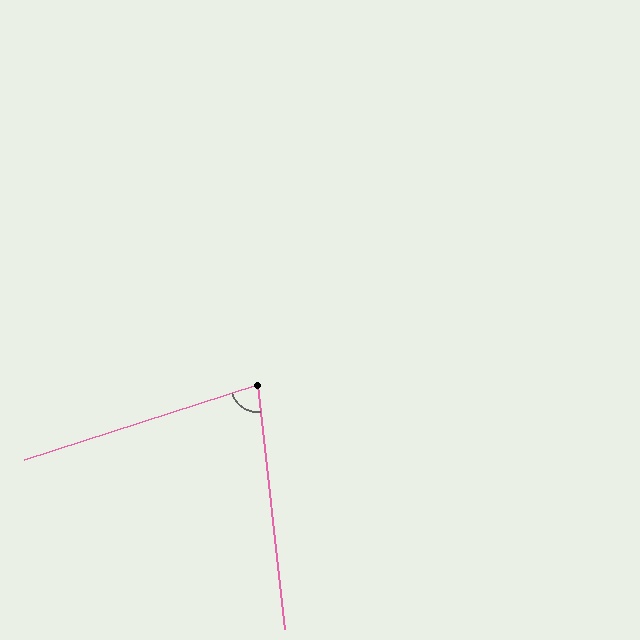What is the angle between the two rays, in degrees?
Approximately 79 degrees.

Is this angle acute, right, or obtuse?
It is acute.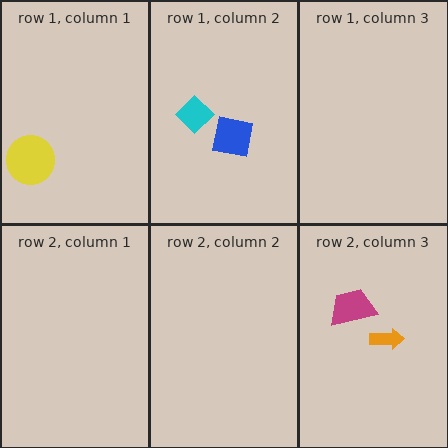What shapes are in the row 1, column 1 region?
The yellow circle.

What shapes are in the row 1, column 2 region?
The cyan diamond, the blue square.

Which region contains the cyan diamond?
The row 1, column 2 region.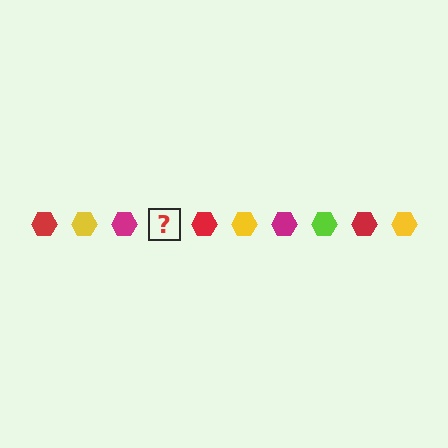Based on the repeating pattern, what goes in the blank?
The blank should be a lime hexagon.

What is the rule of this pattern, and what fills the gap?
The rule is that the pattern cycles through red, yellow, magenta, lime hexagons. The gap should be filled with a lime hexagon.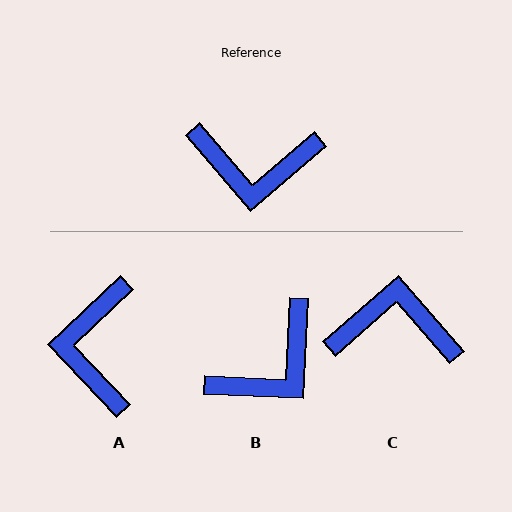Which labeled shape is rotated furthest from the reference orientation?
C, about 179 degrees away.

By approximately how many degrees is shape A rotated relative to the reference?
Approximately 87 degrees clockwise.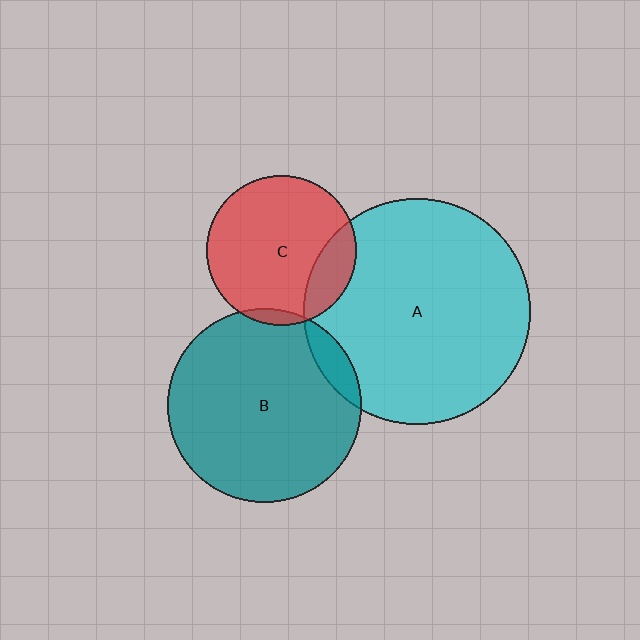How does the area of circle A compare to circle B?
Approximately 1.4 times.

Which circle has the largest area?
Circle A (cyan).